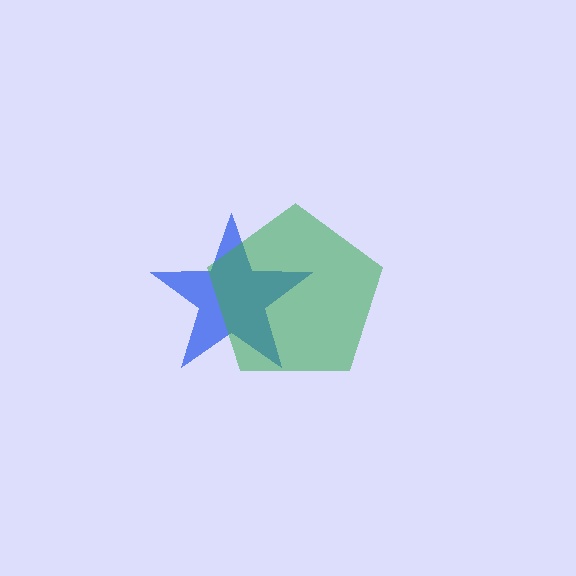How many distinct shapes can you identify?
There are 2 distinct shapes: a blue star, a green pentagon.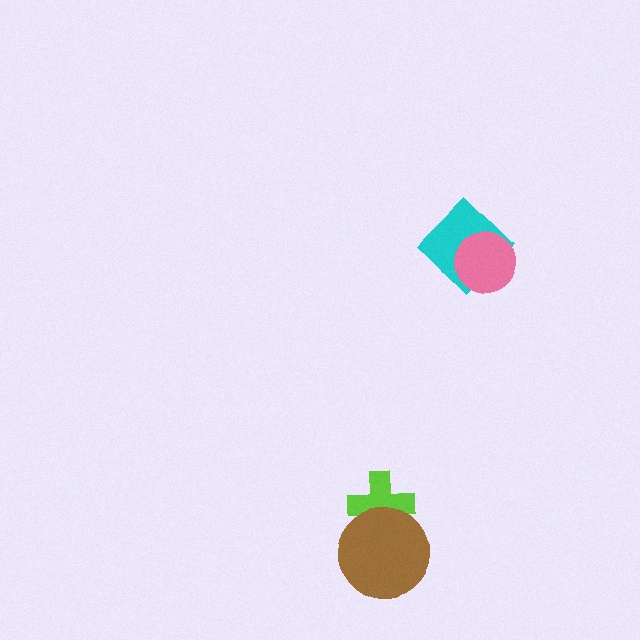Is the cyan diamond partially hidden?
Yes, it is partially covered by another shape.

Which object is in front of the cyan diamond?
The pink circle is in front of the cyan diamond.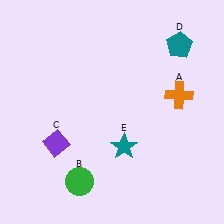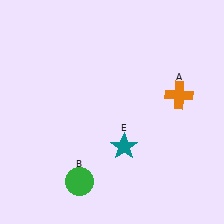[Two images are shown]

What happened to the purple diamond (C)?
The purple diamond (C) was removed in Image 2. It was in the bottom-left area of Image 1.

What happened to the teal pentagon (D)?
The teal pentagon (D) was removed in Image 2. It was in the top-right area of Image 1.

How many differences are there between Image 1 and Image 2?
There are 2 differences between the two images.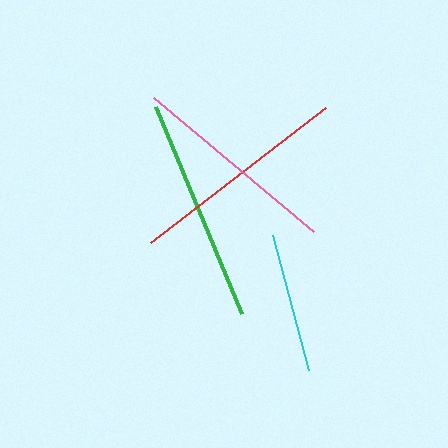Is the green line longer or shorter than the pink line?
The green line is longer than the pink line.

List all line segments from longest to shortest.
From longest to shortest: green, red, pink, cyan.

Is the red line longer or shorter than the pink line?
The red line is longer than the pink line.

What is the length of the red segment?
The red segment is approximately 221 pixels long.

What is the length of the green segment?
The green segment is approximately 224 pixels long.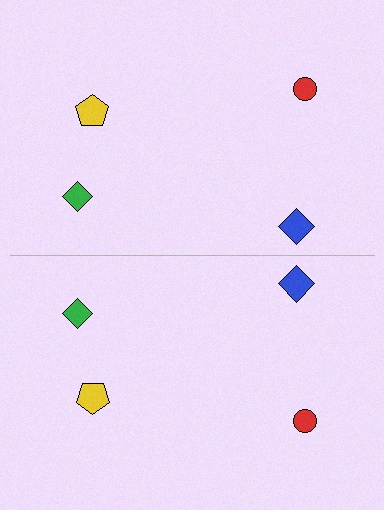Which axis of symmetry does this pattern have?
The pattern has a horizontal axis of symmetry running through the center of the image.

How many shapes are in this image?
There are 8 shapes in this image.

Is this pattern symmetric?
Yes, this pattern has bilateral (reflection) symmetry.